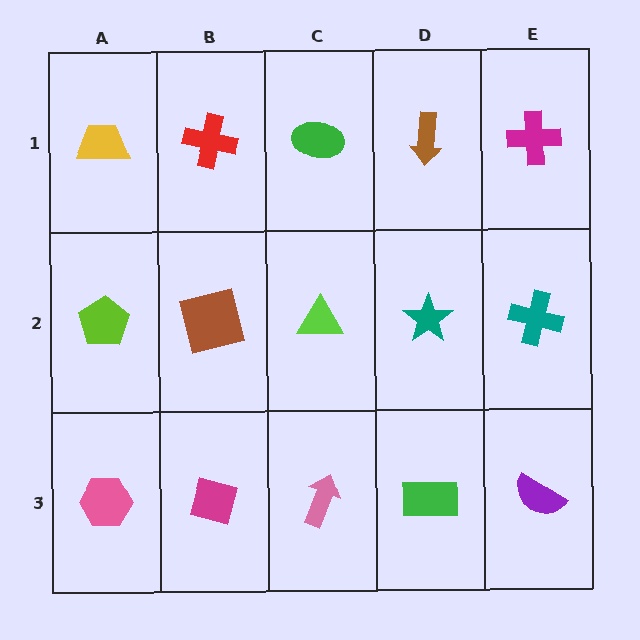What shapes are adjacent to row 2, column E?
A magenta cross (row 1, column E), a purple semicircle (row 3, column E), a teal star (row 2, column D).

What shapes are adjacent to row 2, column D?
A brown arrow (row 1, column D), a green rectangle (row 3, column D), a lime triangle (row 2, column C), a teal cross (row 2, column E).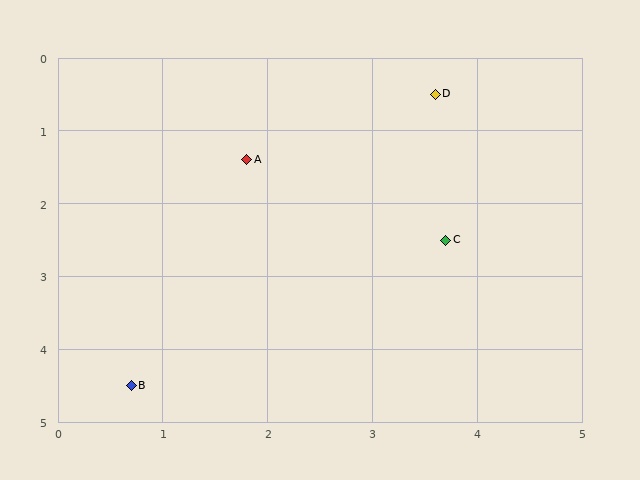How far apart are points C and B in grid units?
Points C and B are about 3.6 grid units apart.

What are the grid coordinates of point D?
Point D is at approximately (3.6, 0.5).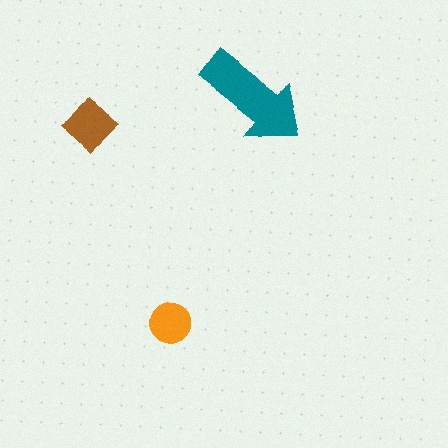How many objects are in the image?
There are 3 objects in the image.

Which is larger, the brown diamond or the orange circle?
The brown diamond.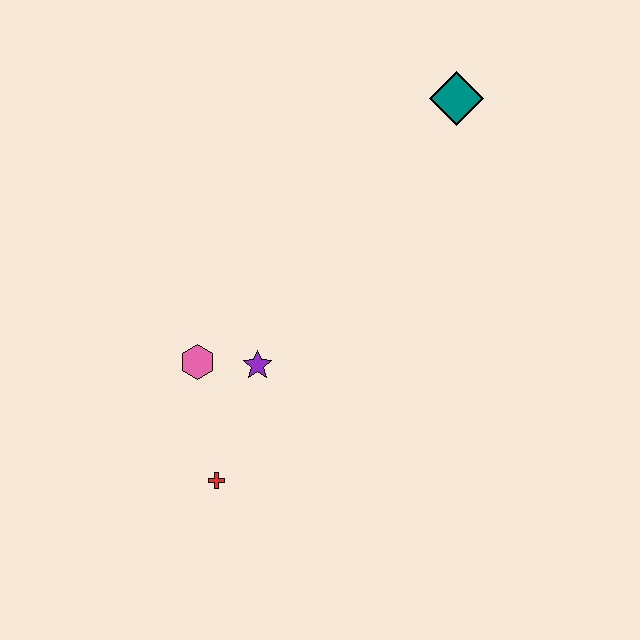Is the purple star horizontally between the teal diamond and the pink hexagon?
Yes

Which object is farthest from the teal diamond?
The red cross is farthest from the teal diamond.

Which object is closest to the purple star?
The pink hexagon is closest to the purple star.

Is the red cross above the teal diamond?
No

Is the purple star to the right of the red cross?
Yes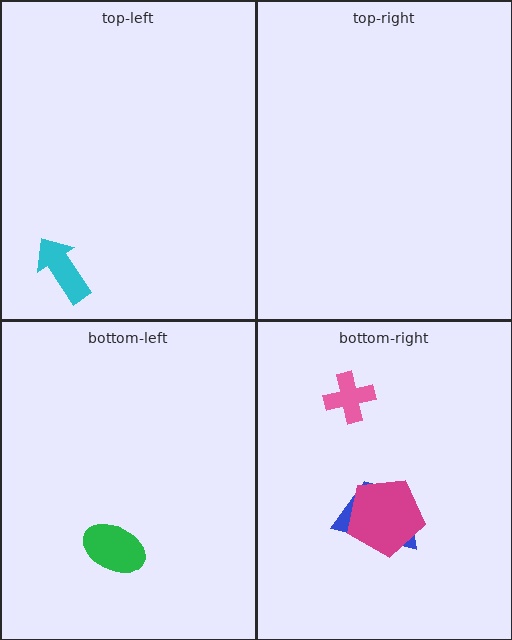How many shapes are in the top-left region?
1.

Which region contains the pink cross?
The bottom-right region.